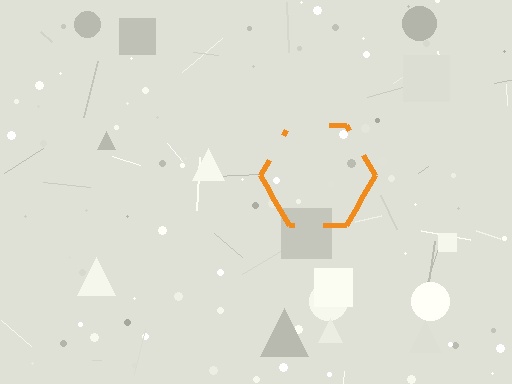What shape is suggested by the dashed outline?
The dashed outline suggests a hexagon.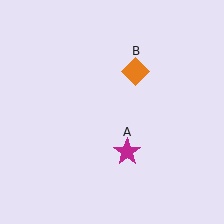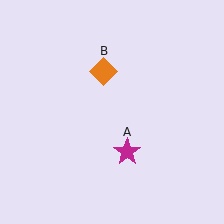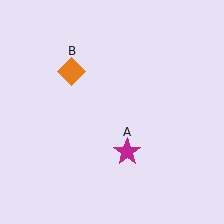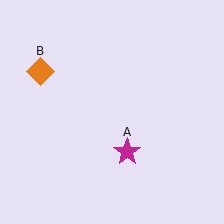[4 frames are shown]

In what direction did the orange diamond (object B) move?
The orange diamond (object B) moved left.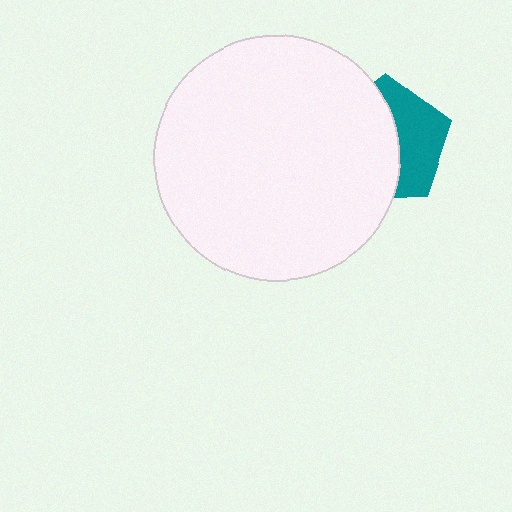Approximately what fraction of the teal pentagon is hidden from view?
Roughly 57% of the teal pentagon is hidden behind the white circle.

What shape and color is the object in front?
The object in front is a white circle.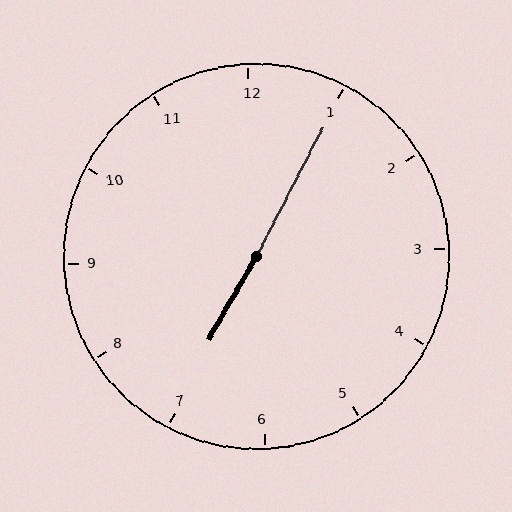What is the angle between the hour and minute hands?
Approximately 178 degrees.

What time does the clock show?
7:05.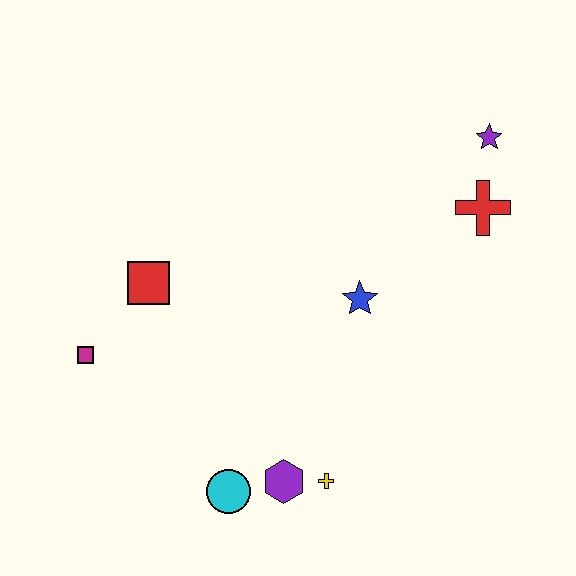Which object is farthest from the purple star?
The magenta square is farthest from the purple star.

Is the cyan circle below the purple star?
Yes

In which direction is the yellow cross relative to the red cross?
The yellow cross is below the red cross.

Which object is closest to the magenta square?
The red square is closest to the magenta square.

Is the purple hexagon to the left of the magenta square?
No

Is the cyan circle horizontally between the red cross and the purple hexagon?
No